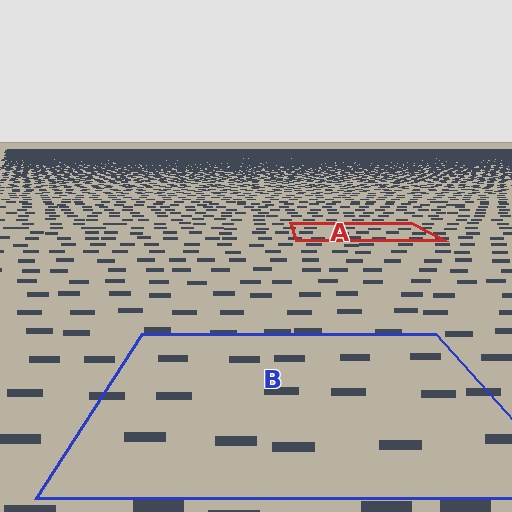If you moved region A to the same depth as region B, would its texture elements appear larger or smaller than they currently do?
They would appear larger. At a closer depth, the same texture elements are projected at a bigger on-screen size.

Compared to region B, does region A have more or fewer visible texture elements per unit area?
Region A has more texture elements per unit area — they are packed more densely because it is farther away.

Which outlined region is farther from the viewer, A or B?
Region A is farther from the viewer — the texture elements inside it appear smaller and more densely packed.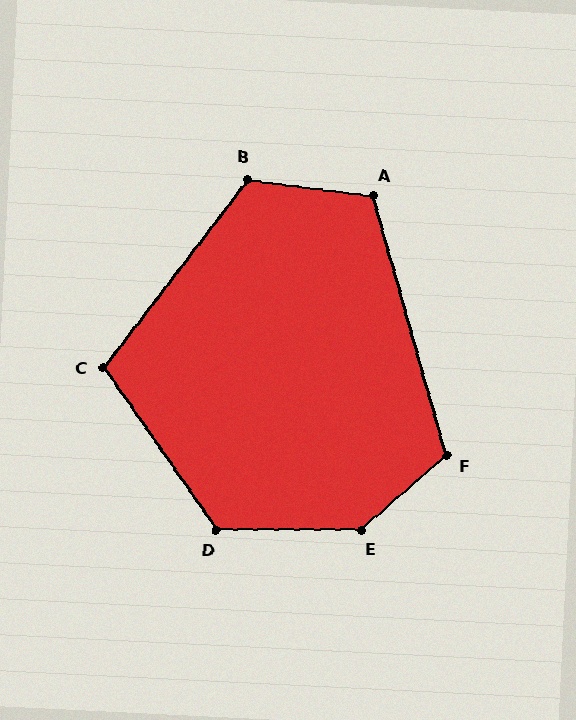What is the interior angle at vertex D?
Approximately 124 degrees (obtuse).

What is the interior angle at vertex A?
Approximately 113 degrees (obtuse).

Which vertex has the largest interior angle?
E, at approximately 139 degrees.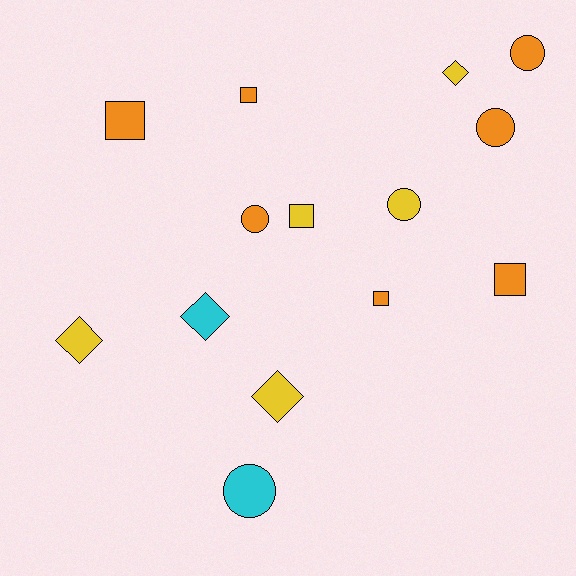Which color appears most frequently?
Orange, with 7 objects.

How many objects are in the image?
There are 14 objects.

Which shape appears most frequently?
Circle, with 5 objects.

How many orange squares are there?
There are 4 orange squares.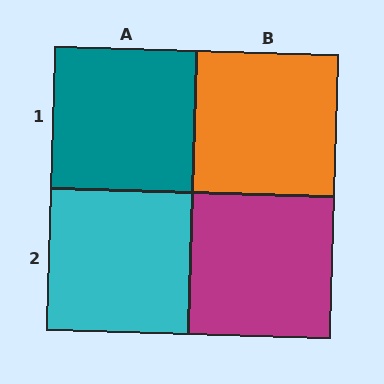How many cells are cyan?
1 cell is cyan.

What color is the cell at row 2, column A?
Cyan.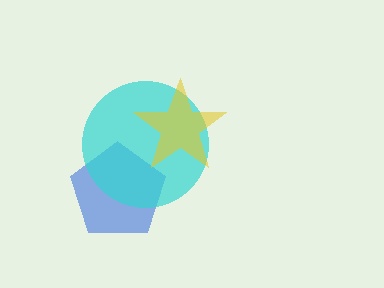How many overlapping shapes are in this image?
There are 3 overlapping shapes in the image.